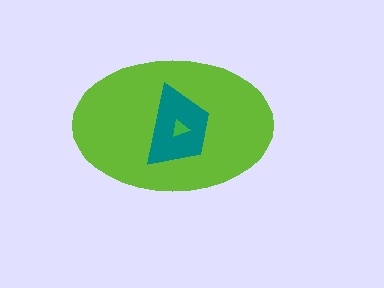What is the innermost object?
The green triangle.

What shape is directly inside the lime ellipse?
The teal trapezoid.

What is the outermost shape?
The lime ellipse.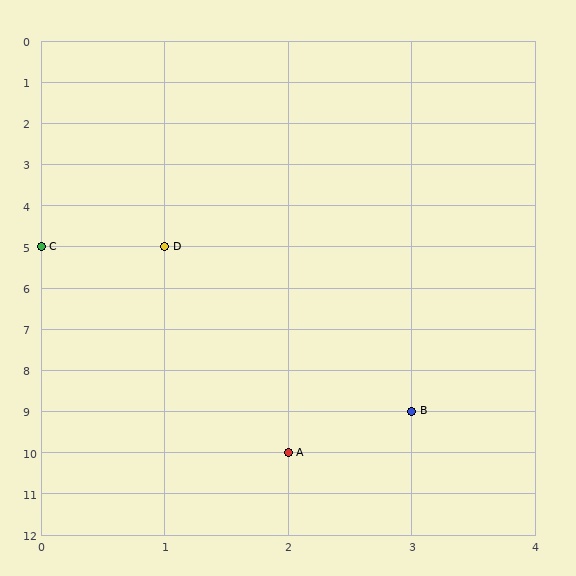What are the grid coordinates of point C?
Point C is at grid coordinates (0, 5).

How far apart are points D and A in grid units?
Points D and A are 1 column and 5 rows apart (about 5.1 grid units diagonally).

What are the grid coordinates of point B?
Point B is at grid coordinates (3, 9).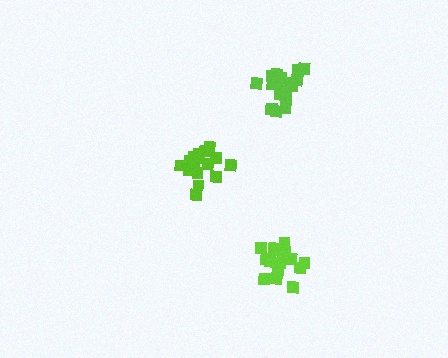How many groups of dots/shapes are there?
There are 3 groups.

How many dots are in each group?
Group 1: 17 dots, Group 2: 17 dots, Group 3: 18 dots (52 total).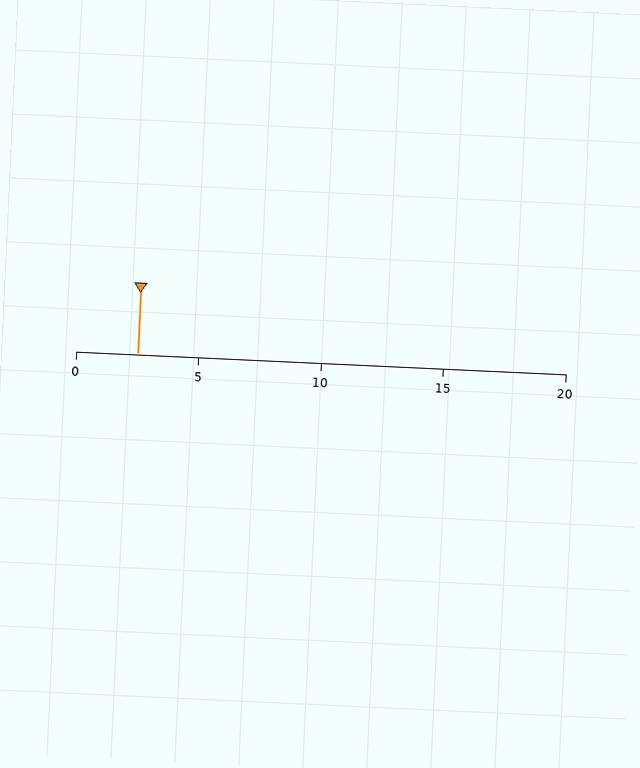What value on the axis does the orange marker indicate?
The marker indicates approximately 2.5.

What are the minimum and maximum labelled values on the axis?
The axis runs from 0 to 20.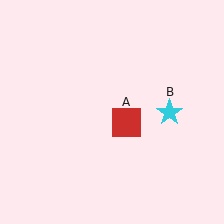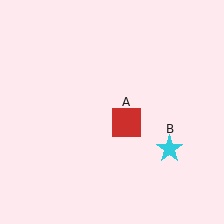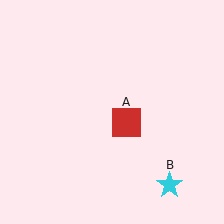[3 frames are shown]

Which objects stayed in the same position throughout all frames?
Red square (object A) remained stationary.